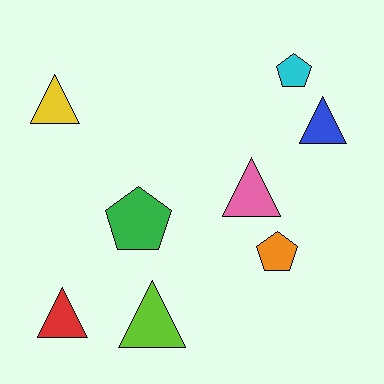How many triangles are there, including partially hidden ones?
There are 5 triangles.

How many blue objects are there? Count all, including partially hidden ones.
There is 1 blue object.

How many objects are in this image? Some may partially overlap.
There are 8 objects.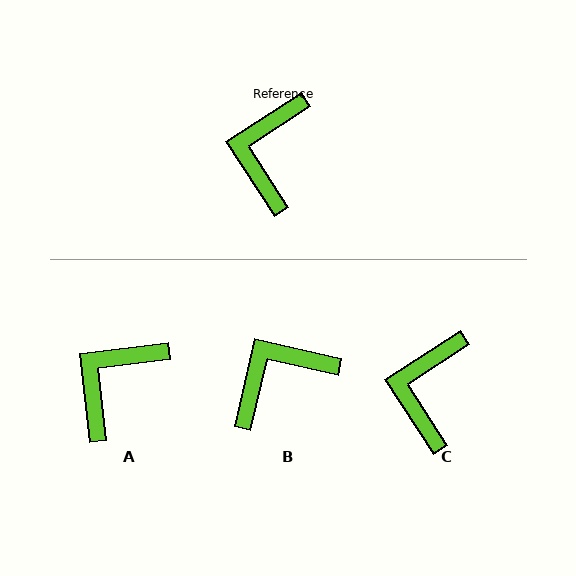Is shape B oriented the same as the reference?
No, it is off by about 46 degrees.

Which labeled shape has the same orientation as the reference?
C.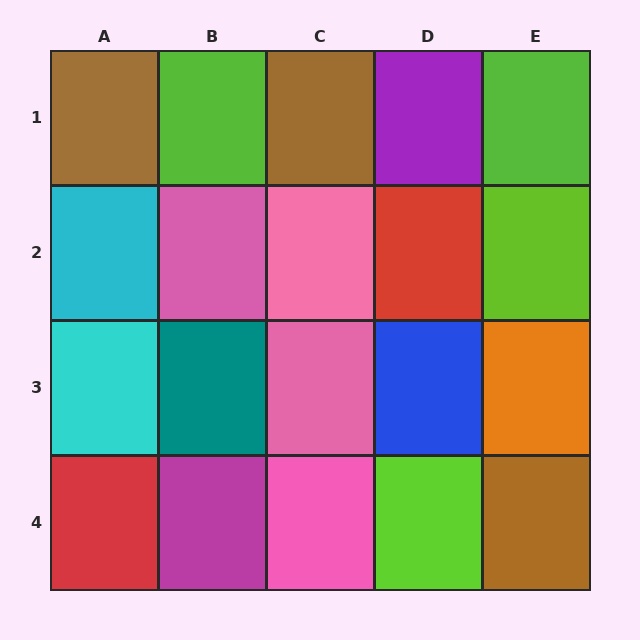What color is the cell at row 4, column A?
Red.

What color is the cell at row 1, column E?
Lime.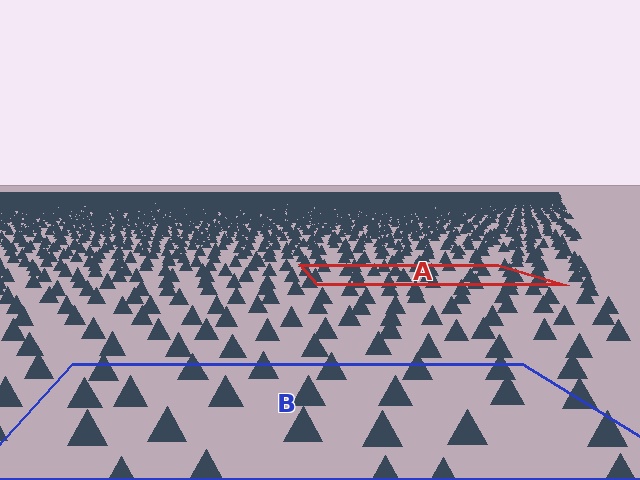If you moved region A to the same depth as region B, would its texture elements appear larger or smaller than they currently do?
They would appear larger. At a closer depth, the same texture elements are projected at a bigger on-screen size.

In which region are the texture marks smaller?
The texture marks are smaller in region A, because it is farther away.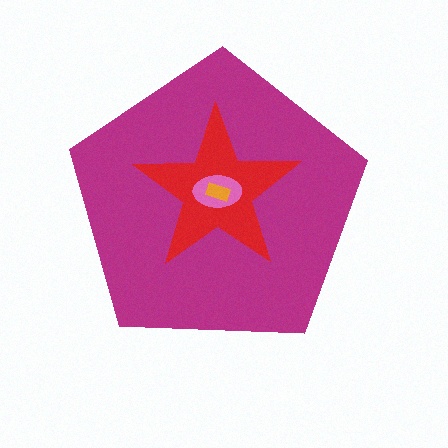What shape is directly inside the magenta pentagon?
The red star.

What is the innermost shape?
The orange rectangle.